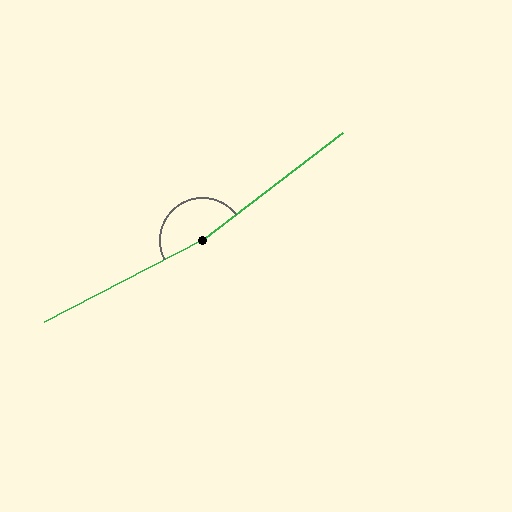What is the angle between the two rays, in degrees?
Approximately 170 degrees.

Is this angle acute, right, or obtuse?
It is obtuse.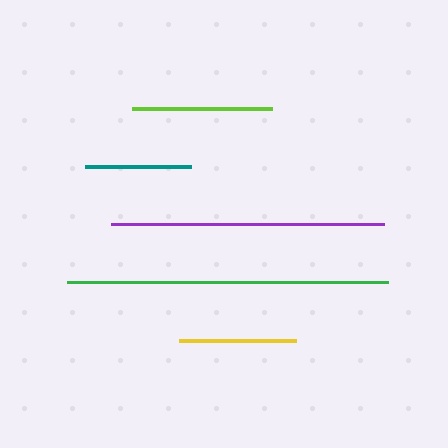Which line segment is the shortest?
The teal line is the shortest at approximately 106 pixels.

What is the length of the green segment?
The green segment is approximately 320 pixels long.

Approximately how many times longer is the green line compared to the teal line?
The green line is approximately 3.0 times the length of the teal line.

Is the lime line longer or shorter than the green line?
The green line is longer than the lime line.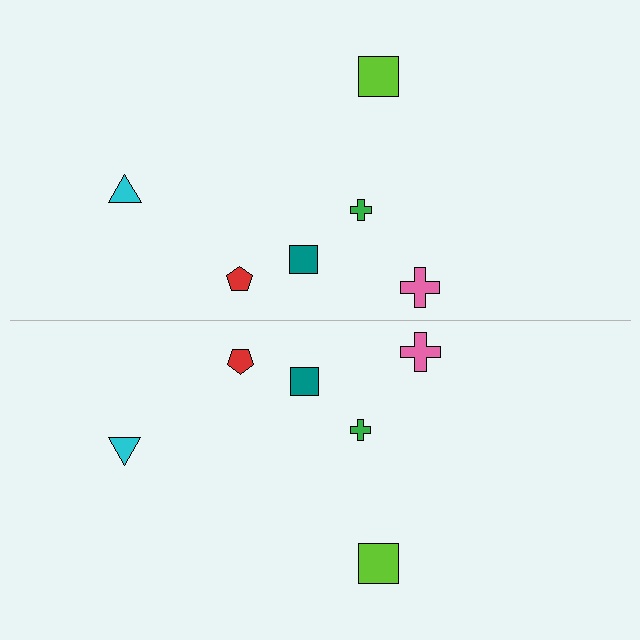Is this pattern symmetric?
Yes, this pattern has bilateral (reflection) symmetry.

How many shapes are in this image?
There are 12 shapes in this image.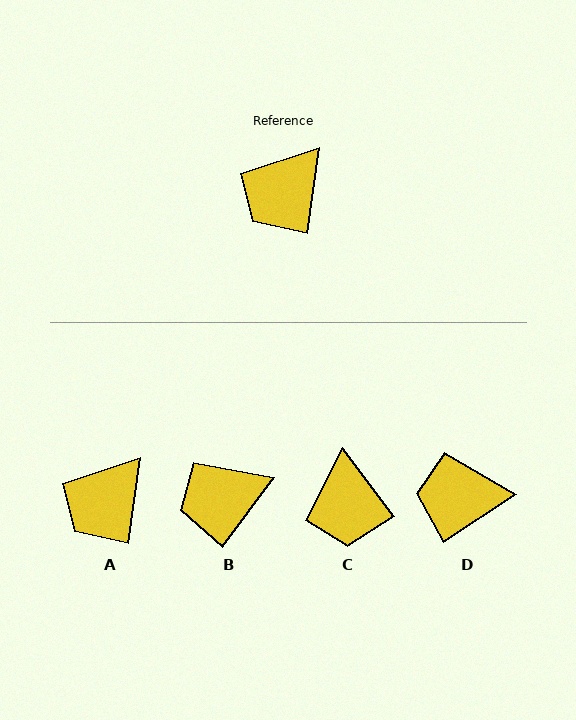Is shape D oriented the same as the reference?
No, it is off by about 48 degrees.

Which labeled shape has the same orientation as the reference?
A.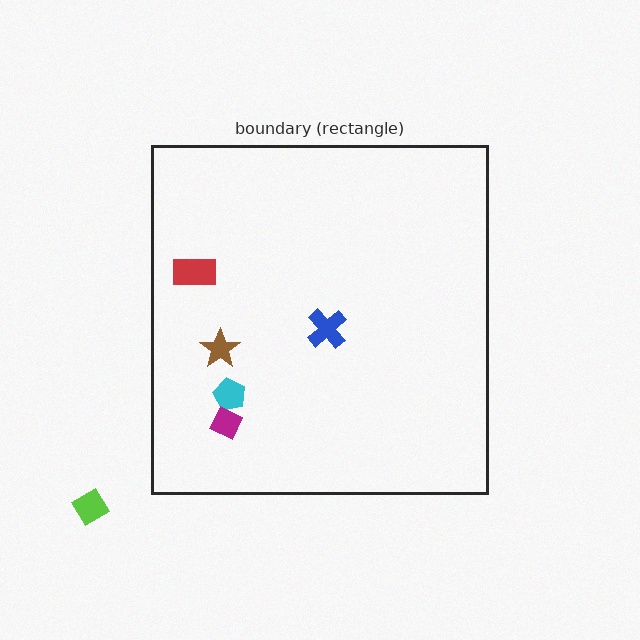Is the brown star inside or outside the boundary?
Inside.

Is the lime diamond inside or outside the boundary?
Outside.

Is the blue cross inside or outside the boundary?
Inside.